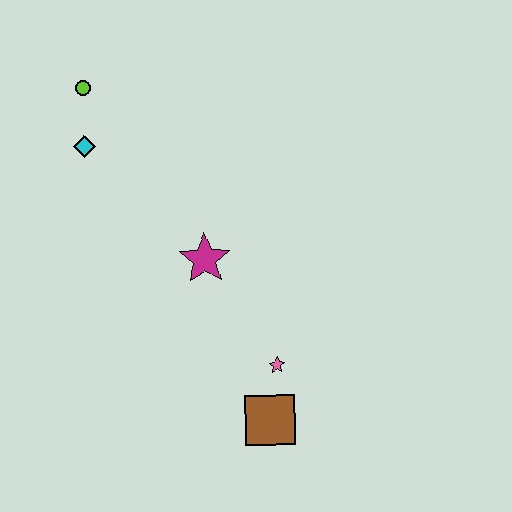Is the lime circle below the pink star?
No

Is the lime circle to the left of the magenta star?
Yes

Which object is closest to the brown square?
The pink star is closest to the brown square.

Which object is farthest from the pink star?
The lime circle is farthest from the pink star.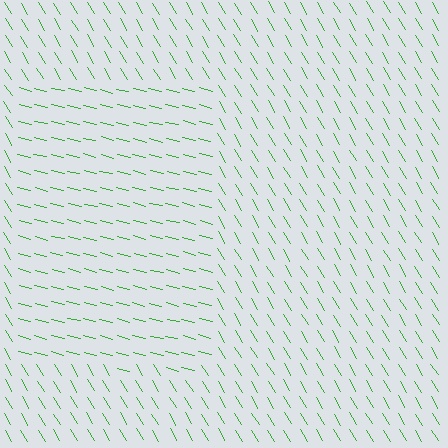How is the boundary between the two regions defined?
The boundary is defined purely by a change in line orientation (approximately 45 degrees difference). All lines are the same color and thickness.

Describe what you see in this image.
The image is filled with small green line segments. A rectangle region in the image has lines oriented differently from the surrounding lines, creating a visible texture boundary.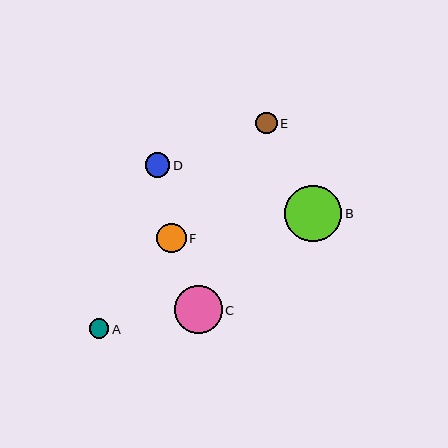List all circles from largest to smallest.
From largest to smallest: B, C, F, D, E, A.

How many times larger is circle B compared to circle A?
Circle B is approximately 2.9 times the size of circle A.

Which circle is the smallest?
Circle A is the smallest with a size of approximately 19 pixels.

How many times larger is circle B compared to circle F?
Circle B is approximately 1.9 times the size of circle F.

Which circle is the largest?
Circle B is the largest with a size of approximately 57 pixels.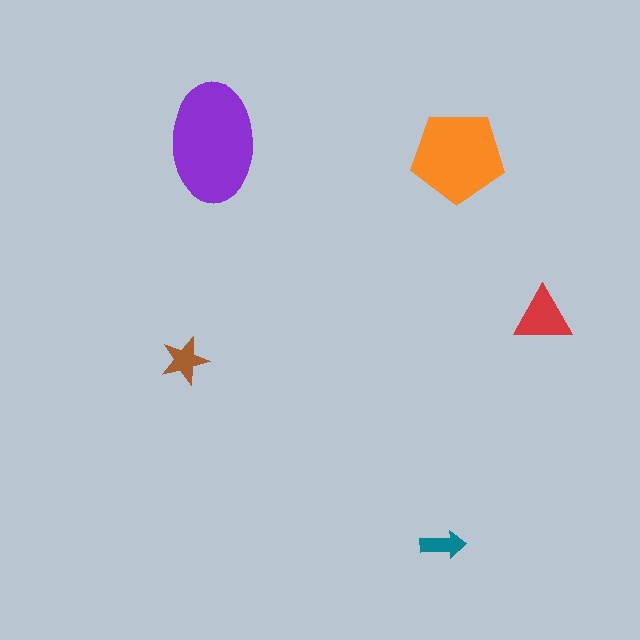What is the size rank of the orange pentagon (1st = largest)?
2nd.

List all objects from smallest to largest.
The teal arrow, the brown star, the red triangle, the orange pentagon, the purple ellipse.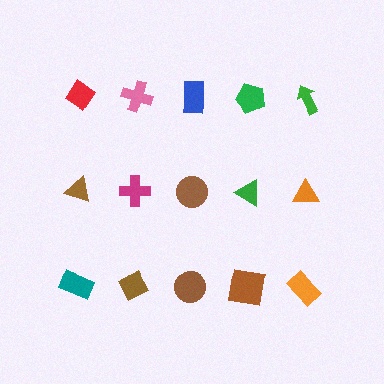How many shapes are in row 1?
5 shapes.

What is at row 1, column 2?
A pink cross.